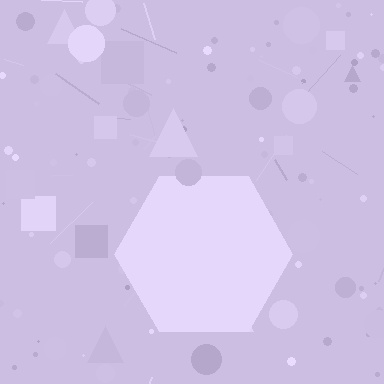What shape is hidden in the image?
A hexagon is hidden in the image.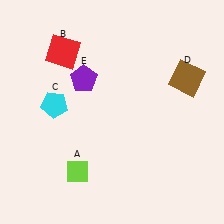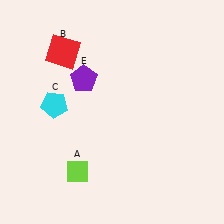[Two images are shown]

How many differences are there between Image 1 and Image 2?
There is 1 difference between the two images.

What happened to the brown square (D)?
The brown square (D) was removed in Image 2. It was in the top-right area of Image 1.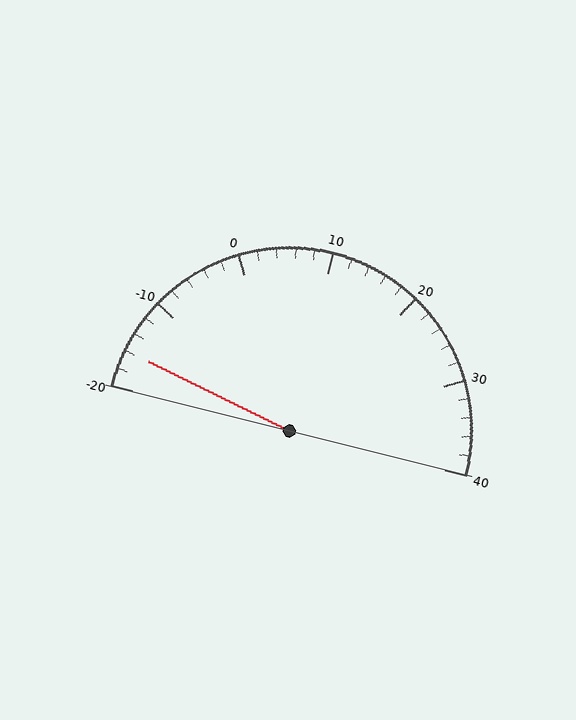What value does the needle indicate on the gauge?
The needle indicates approximately -16.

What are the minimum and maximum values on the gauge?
The gauge ranges from -20 to 40.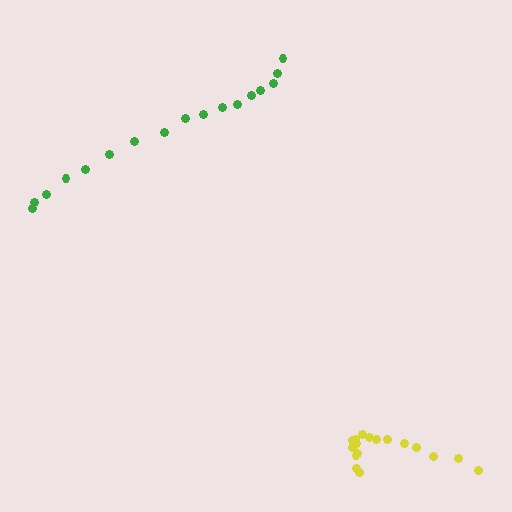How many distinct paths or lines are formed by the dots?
There are 2 distinct paths.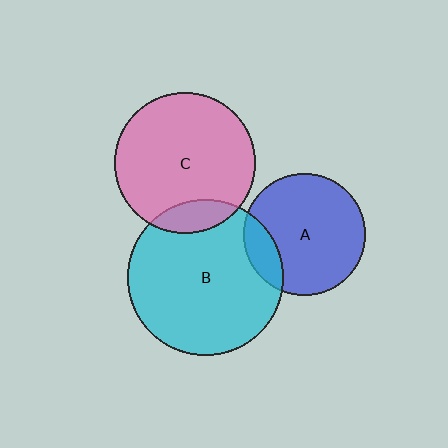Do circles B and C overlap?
Yes.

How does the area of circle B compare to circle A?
Approximately 1.6 times.